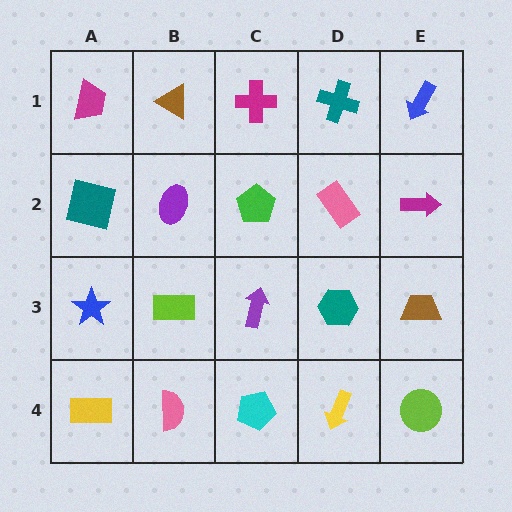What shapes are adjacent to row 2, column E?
A blue arrow (row 1, column E), a brown trapezoid (row 3, column E), a pink rectangle (row 2, column D).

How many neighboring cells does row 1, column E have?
2.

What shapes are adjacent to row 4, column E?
A brown trapezoid (row 3, column E), a yellow arrow (row 4, column D).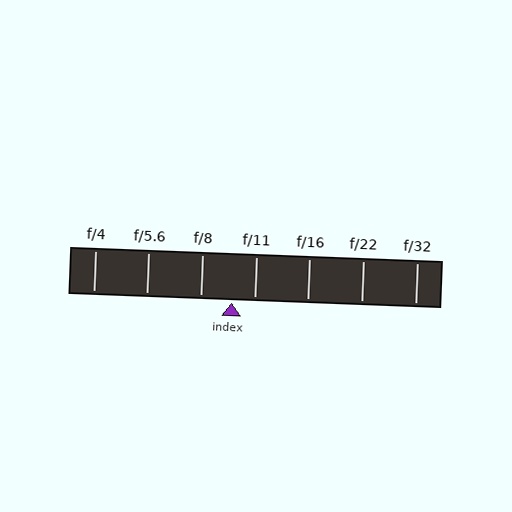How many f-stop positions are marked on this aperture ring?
There are 7 f-stop positions marked.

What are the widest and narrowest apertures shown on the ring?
The widest aperture shown is f/4 and the narrowest is f/32.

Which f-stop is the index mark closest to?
The index mark is closest to f/11.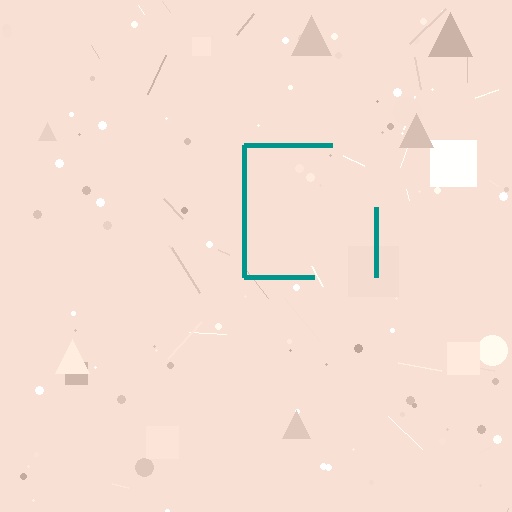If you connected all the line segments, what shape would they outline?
They would outline a square.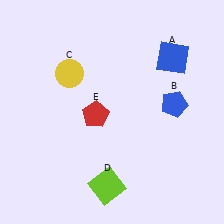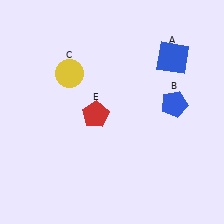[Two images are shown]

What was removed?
The lime square (D) was removed in Image 2.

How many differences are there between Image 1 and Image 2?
There is 1 difference between the two images.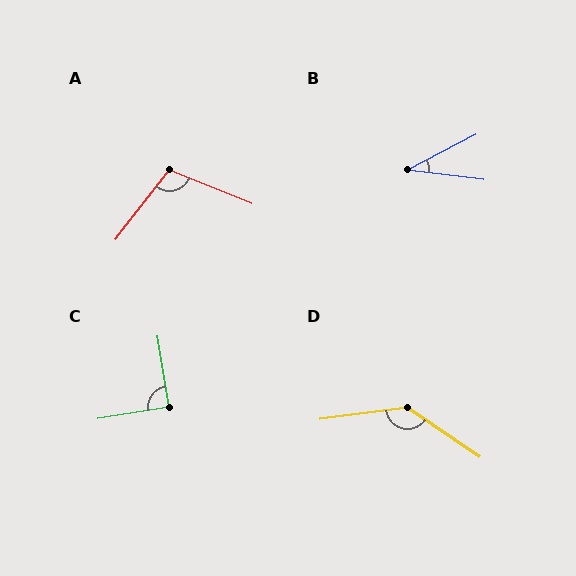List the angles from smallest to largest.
B (34°), C (90°), A (106°), D (138°).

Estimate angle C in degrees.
Approximately 90 degrees.